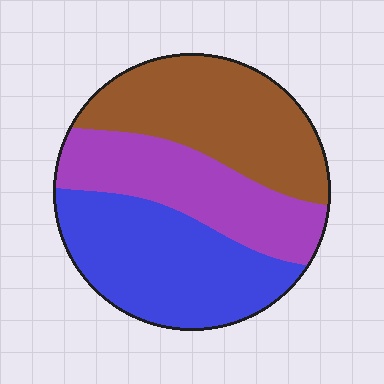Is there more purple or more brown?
Brown.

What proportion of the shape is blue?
Blue takes up about three eighths (3/8) of the shape.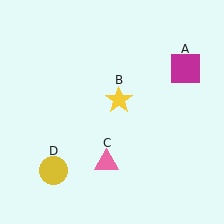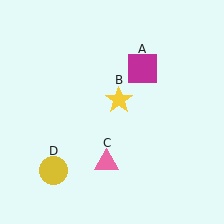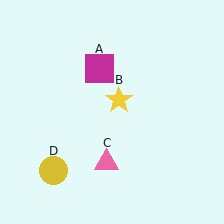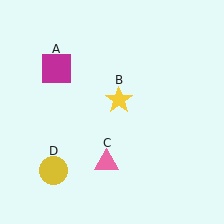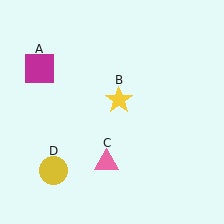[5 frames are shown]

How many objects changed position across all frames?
1 object changed position: magenta square (object A).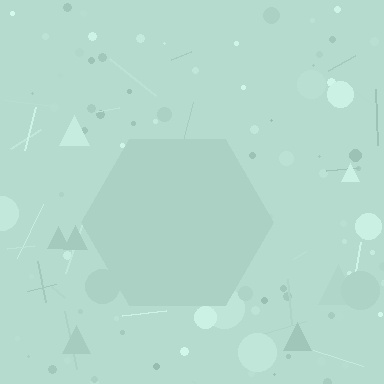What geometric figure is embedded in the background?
A hexagon is embedded in the background.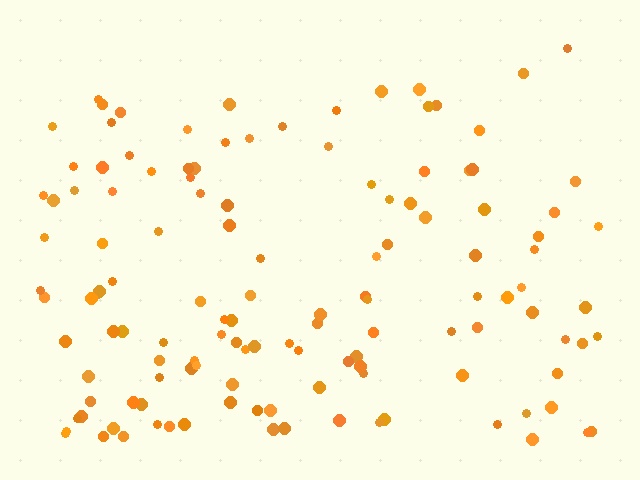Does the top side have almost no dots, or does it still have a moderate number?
Still a moderate number, just noticeably fewer than the bottom.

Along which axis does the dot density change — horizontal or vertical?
Vertical.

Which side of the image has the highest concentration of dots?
The bottom.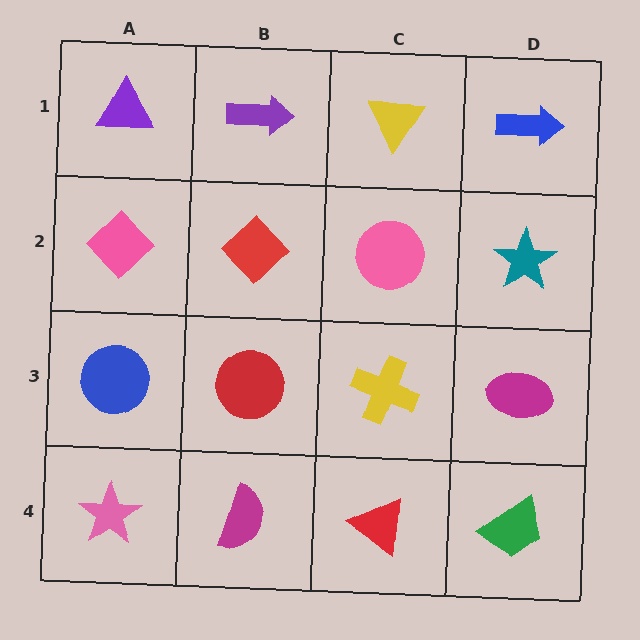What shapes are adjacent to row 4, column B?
A red circle (row 3, column B), a pink star (row 4, column A), a red triangle (row 4, column C).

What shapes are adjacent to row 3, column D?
A teal star (row 2, column D), a green trapezoid (row 4, column D), a yellow cross (row 3, column C).